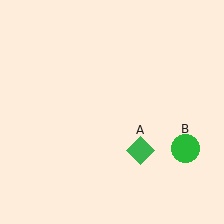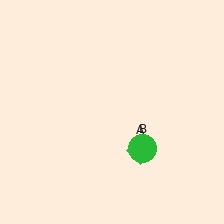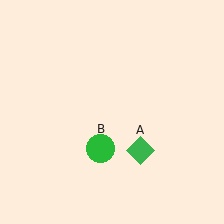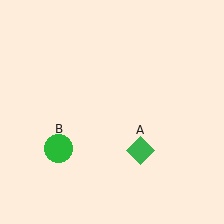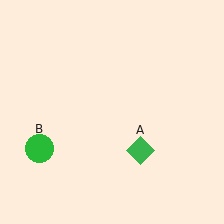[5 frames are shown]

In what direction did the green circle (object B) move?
The green circle (object B) moved left.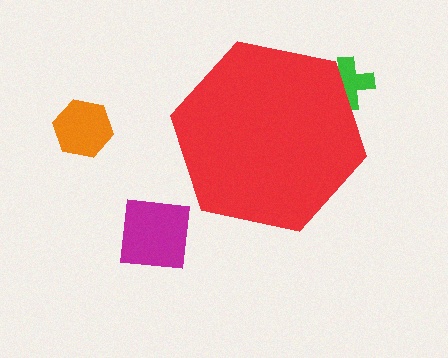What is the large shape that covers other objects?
A red hexagon.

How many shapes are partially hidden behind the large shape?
1 shape is partially hidden.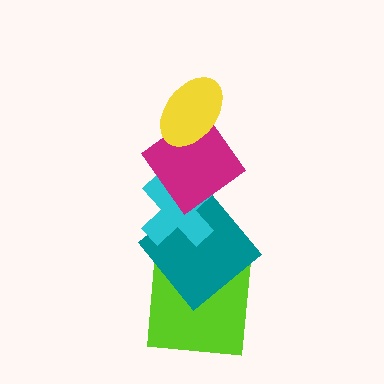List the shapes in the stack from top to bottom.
From top to bottom: the yellow ellipse, the magenta diamond, the cyan cross, the teal diamond, the lime square.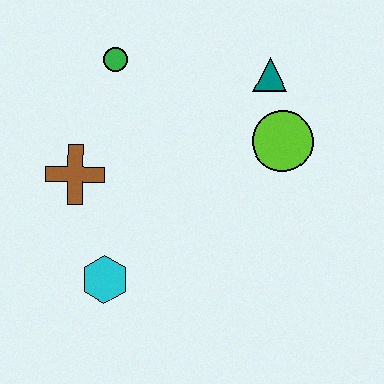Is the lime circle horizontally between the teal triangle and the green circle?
No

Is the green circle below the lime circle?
No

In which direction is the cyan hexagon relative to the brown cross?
The cyan hexagon is below the brown cross.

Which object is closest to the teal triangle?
The lime circle is closest to the teal triangle.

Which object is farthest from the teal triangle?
The cyan hexagon is farthest from the teal triangle.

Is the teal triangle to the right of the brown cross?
Yes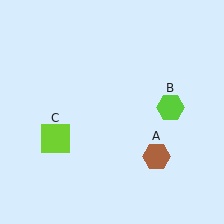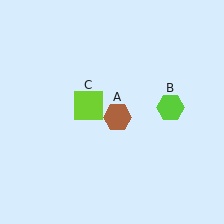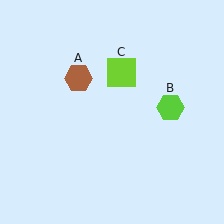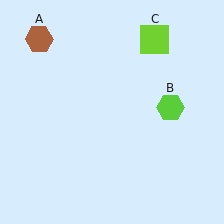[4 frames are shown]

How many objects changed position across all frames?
2 objects changed position: brown hexagon (object A), lime square (object C).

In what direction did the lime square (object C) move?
The lime square (object C) moved up and to the right.